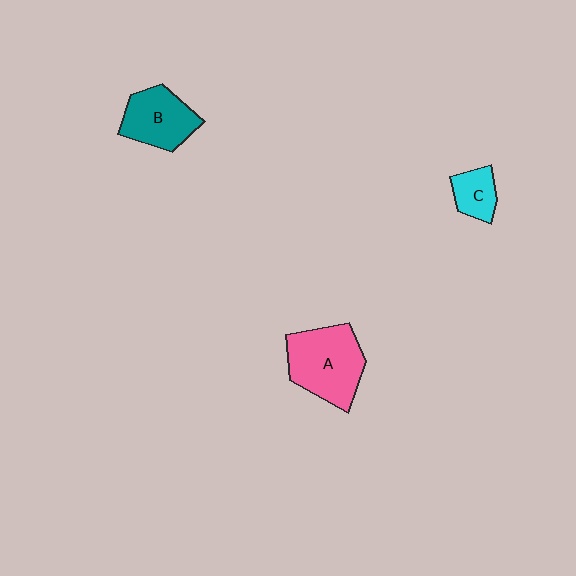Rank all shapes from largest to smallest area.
From largest to smallest: A (pink), B (teal), C (cyan).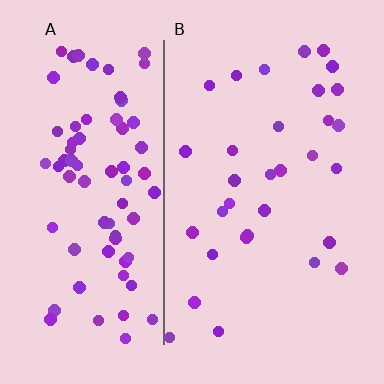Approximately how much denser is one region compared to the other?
Approximately 2.5× — region A over region B.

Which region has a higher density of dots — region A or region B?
A (the left).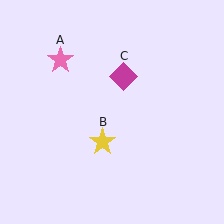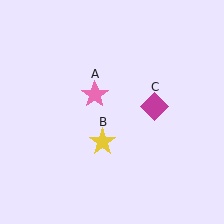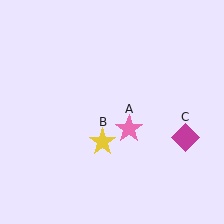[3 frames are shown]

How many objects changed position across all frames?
2 objects changed position: pink star (object A), magenta diamond (object C).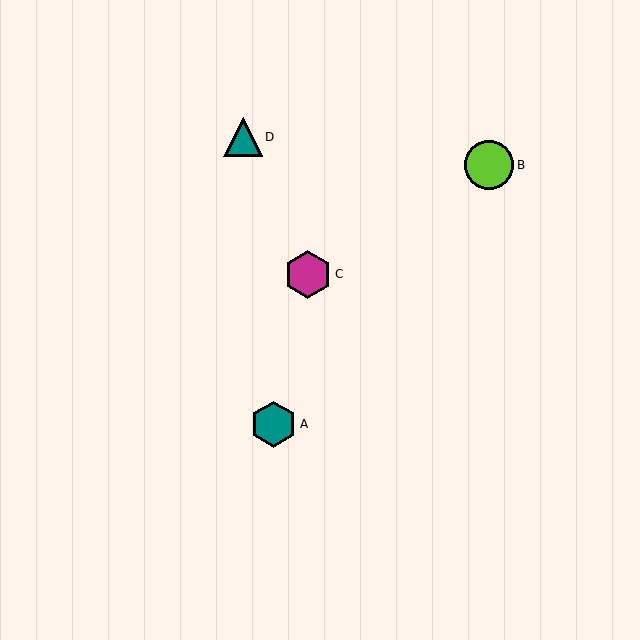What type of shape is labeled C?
Shape C is a magenta hexagon.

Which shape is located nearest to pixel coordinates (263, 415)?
The teal hexagon (labeled A) at (274, 424) is nearest to that location.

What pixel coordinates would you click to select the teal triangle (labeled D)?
Click at (243, 137) to select the teal triangle D.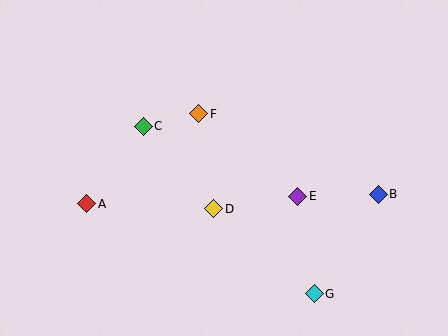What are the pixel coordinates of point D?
Point D is at (214, 209).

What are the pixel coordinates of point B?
Point B is at (378, 194).